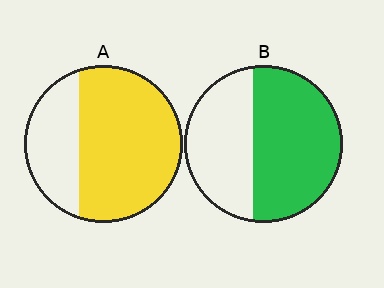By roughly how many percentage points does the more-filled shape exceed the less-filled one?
By roughly 10 percentage points (A over B).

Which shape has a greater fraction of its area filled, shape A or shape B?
Shape A.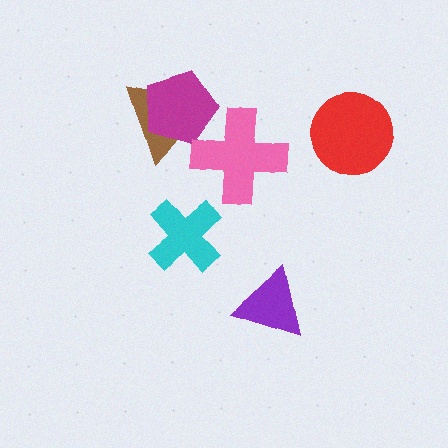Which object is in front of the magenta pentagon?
The pink cross is in front of the magenta pentagon.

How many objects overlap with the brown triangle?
2 objects overlap with the brown triangle.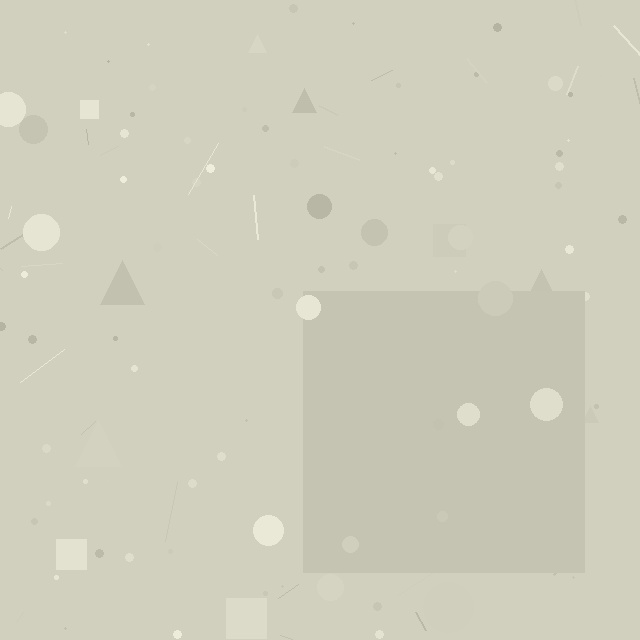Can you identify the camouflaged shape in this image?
The camouflaged shape is a square.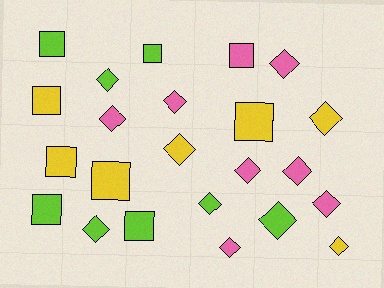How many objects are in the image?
There are 23 objects.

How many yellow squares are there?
There are 4 yellow squares.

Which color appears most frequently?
Lime, with 8 objects.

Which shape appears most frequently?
Diamond, with 14 objects.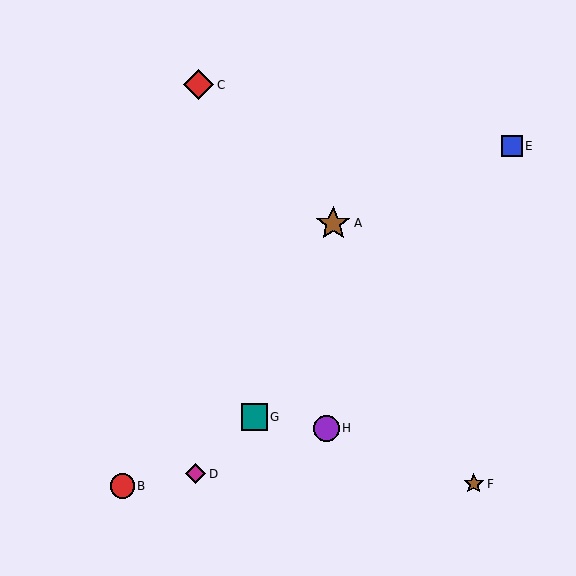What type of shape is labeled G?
Shape G is a teal square.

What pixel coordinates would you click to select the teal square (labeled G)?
Click at (254, 417) to select the teal square G.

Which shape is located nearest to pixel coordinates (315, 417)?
The purple circle (labeled H) at (326, 428) is nearest to that location.